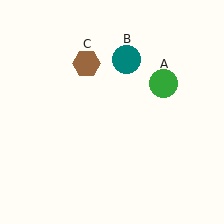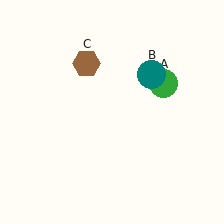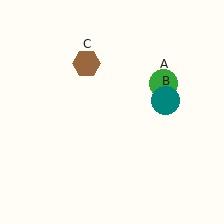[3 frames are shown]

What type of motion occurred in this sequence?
The teal circle (object B) rotated clockwise around the center of the scene.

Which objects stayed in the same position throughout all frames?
Green circle (object A) and brown hexagon (object C) remained stationary.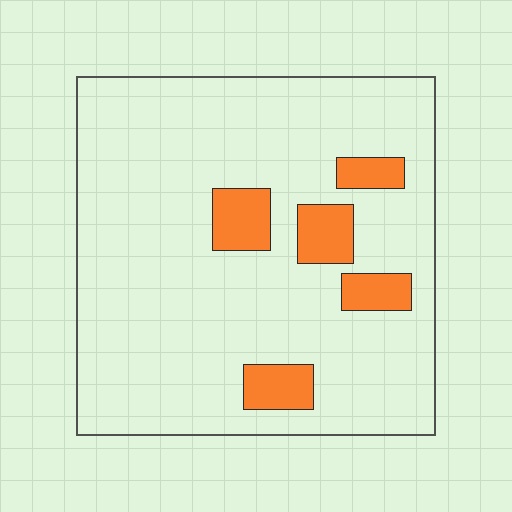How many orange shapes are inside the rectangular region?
5.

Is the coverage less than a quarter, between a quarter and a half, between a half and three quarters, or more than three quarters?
Less than a quarter.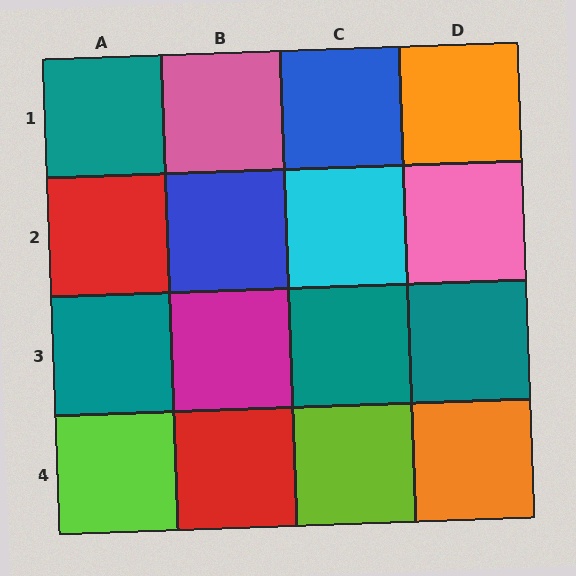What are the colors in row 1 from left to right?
Teal, pink, blue, orange.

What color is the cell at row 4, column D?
Orange.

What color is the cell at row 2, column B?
Blue.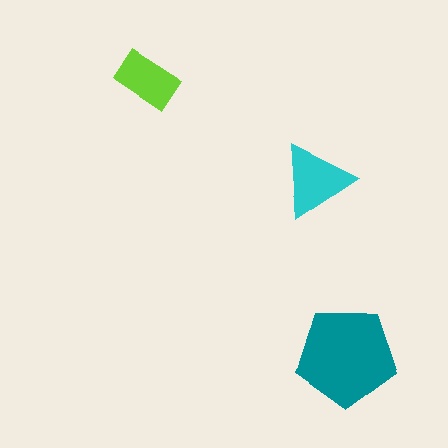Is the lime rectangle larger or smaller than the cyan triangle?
Smaller.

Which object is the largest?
The teal pentagon.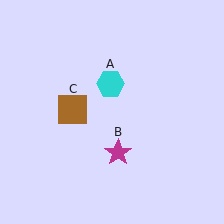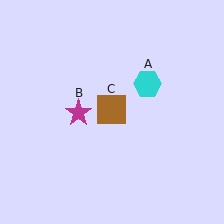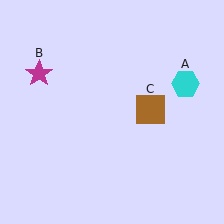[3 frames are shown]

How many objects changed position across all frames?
3 objects changed position: cyan hexagon (object A), magenta star (object B), brown square (object C).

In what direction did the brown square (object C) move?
The brown square (object C) moved right.